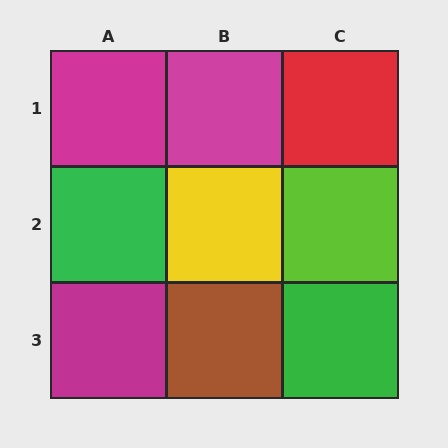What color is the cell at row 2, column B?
Yellow.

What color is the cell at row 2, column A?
Green.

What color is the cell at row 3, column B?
Brown.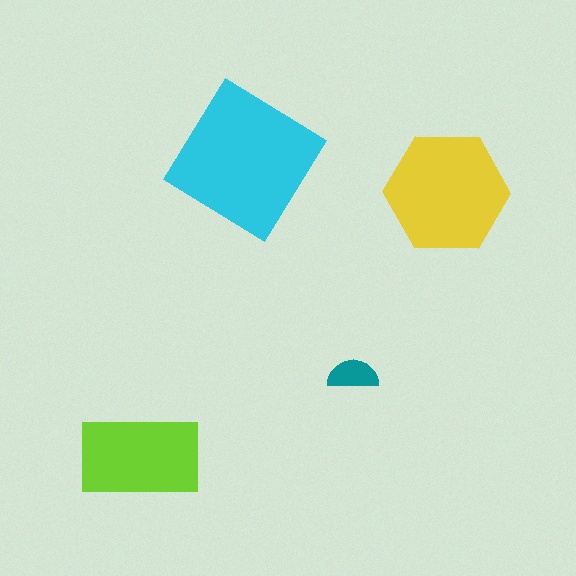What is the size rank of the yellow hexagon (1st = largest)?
2nd.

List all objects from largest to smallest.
The cyan diamond, the yellow hexagon, the lime rectangle, the teal semicircle.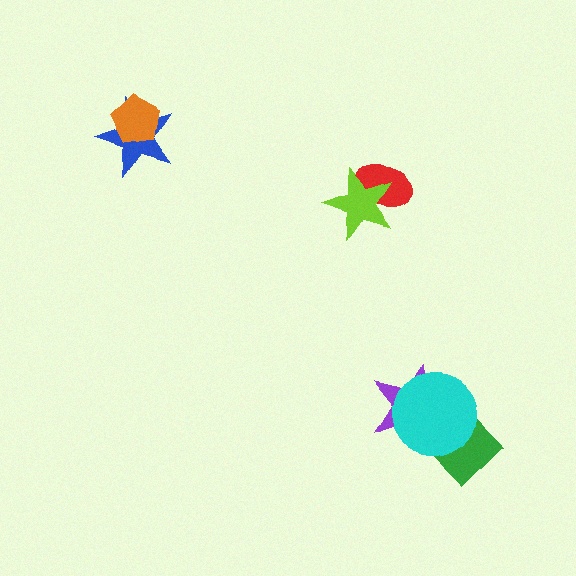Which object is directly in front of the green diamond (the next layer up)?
The purple star is directly in front of the green diamond.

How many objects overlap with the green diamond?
2 objects overlap with the green diamond.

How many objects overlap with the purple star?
2 objects overlap with the purple star.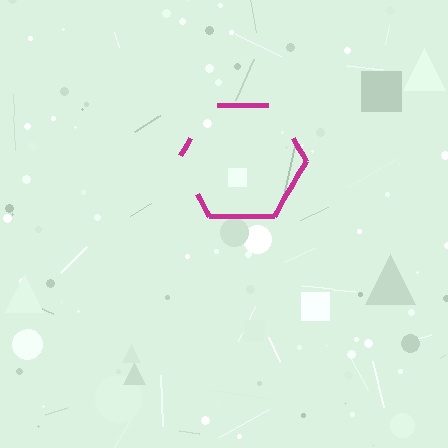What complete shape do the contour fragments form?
The contour fragments form a hexagon.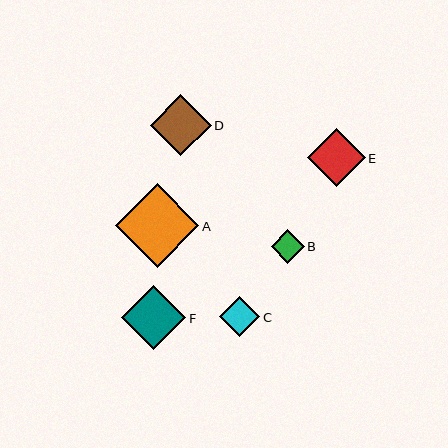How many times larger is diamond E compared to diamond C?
Diamond E is approximately 1.4 times the size of diamond C.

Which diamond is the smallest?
Diamond B is the smallest with a size of approximately 33 pixels.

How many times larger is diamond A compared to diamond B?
Diamond A is approximately 2.5 times the size of diamond B.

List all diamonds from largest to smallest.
From largest to smallest: A, F, D, E, C, B.